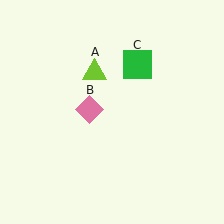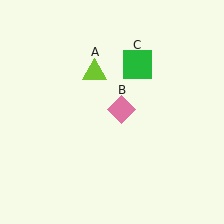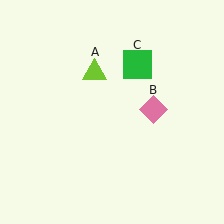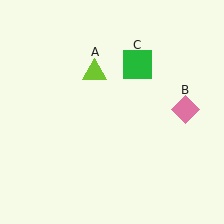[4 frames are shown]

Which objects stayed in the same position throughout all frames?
Lime triangle (object A) and green square (object C) remained stationary.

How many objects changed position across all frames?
1 object changed position: pink diamond (object B).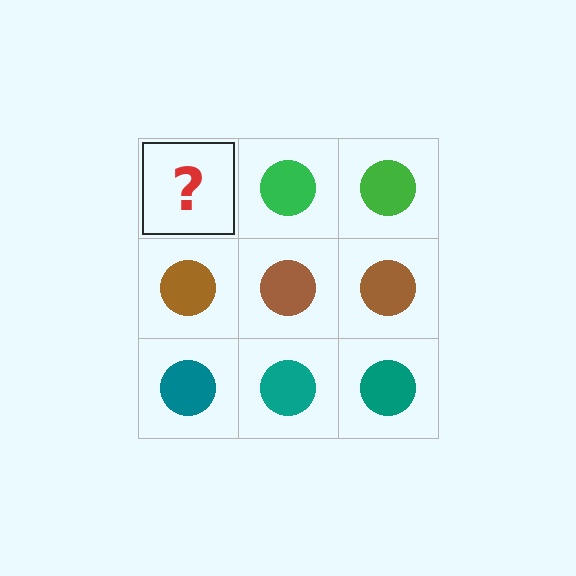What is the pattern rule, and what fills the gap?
The rule is that each row has a consistent color. The gap should be filled with a green circle.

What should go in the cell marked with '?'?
The missing cell should contain a green circle.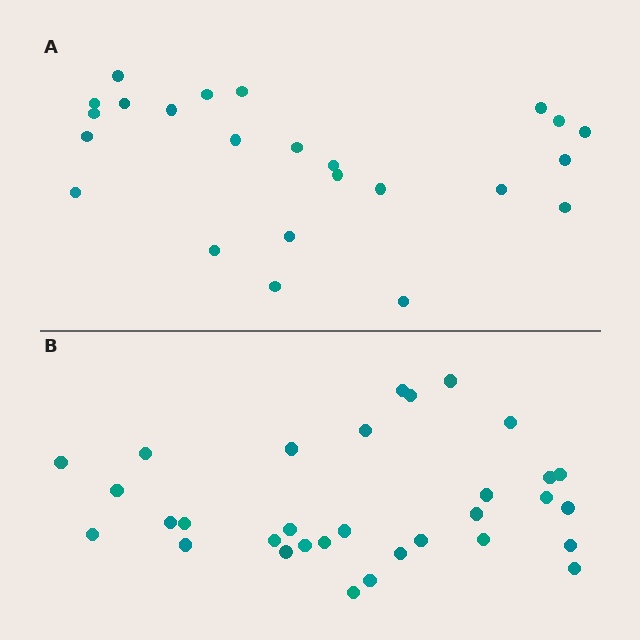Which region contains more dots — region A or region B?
Region B (the bottom region) has more dots.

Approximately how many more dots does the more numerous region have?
Region B has roughly 8 or so more dots than region A.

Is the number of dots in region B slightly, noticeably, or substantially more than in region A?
Region B has noticeably more, but not dramatically so. The ratio is roughly 1.3 to 1.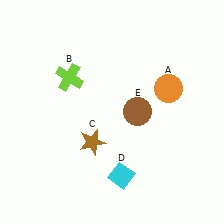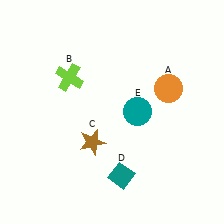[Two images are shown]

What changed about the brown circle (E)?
In Image 1, E is brown. In Image 2, it changed to teal.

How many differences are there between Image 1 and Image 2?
There are 2 differences between the two images.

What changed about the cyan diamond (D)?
In Image 1, D is cyan. In Image 2, it changed to teal.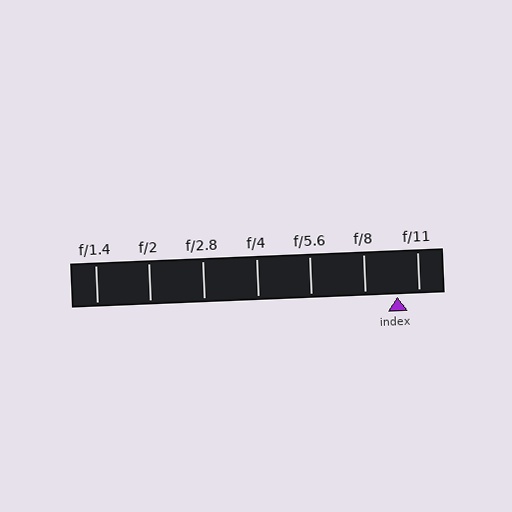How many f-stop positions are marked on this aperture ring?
There are 7 f-stop positions marked.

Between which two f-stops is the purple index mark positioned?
The index mark is between f/8 and f/11.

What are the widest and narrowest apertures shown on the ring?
The widest aperture shown is f/1.4 and the narrowest is f/11.